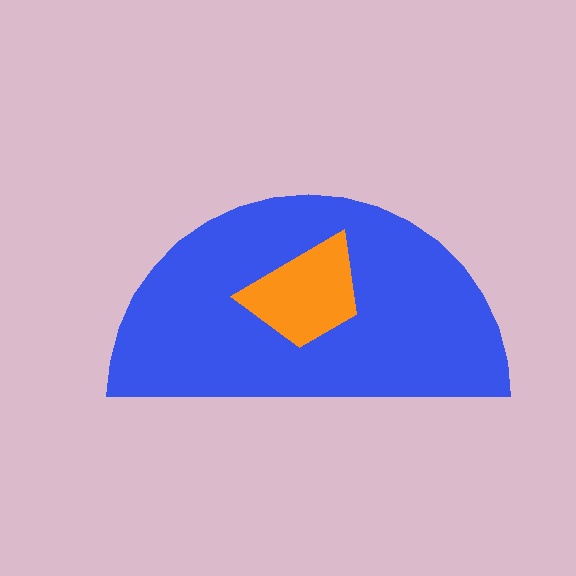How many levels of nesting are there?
2.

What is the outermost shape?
The blue semicircle.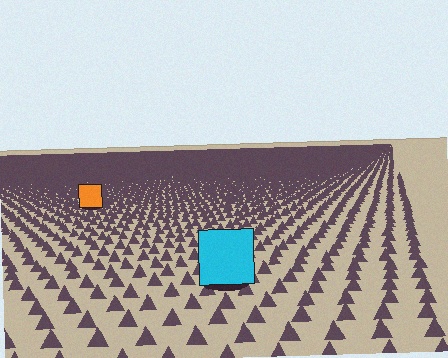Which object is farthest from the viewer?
The orange square is farthest from the viewer. It appears smaller and the ground texture around it is denser.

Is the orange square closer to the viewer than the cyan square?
No. The cyan square is closer — you can tell from the texture gradient: the ground texture is coarser near it.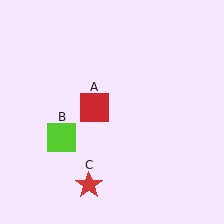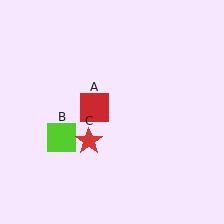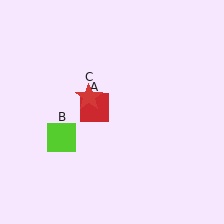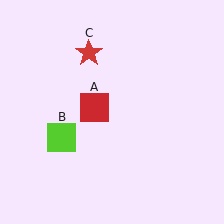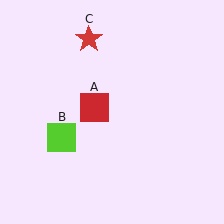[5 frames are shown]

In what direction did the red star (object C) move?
The red star (object C) moved up.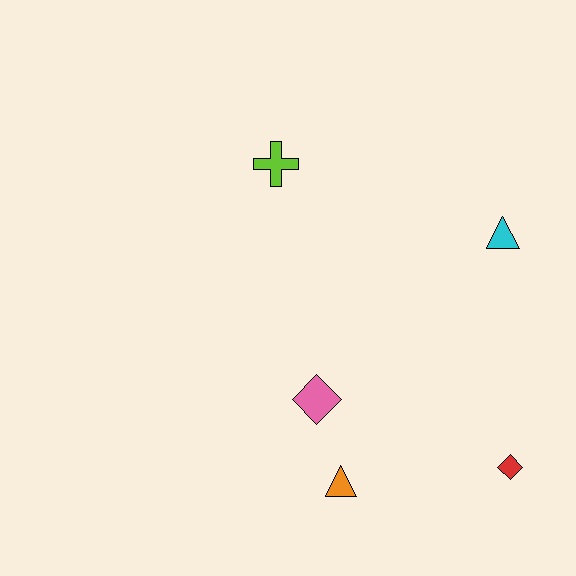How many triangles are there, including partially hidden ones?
There are 2 triangles.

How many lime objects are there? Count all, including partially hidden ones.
There is 1 lime object.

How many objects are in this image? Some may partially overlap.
There are 5 objects.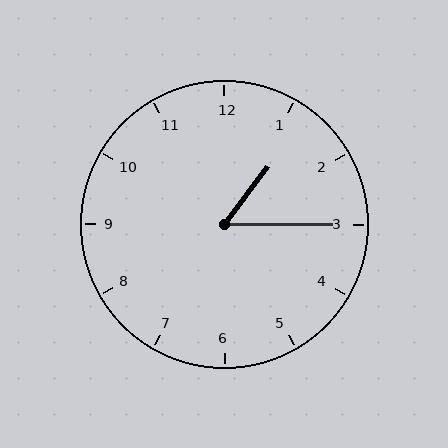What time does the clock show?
1:15.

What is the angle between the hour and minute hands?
Approximately 52 degrees.